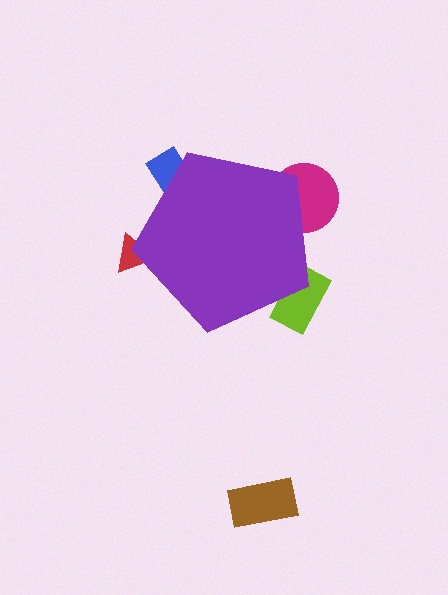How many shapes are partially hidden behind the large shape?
4 shapes are partially hidden.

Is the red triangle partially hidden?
Yes, the red triangle is partially hidden behind the purple pentagon.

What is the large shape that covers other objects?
A purple pentagon.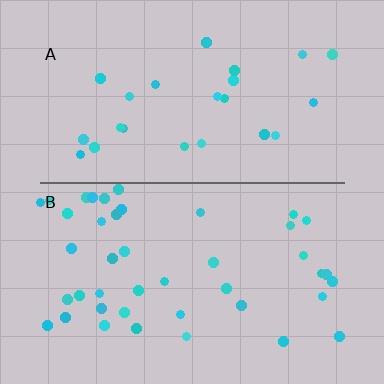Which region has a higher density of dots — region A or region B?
B (the bottom).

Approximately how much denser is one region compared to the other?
Approximately 1.7× — region B over region A.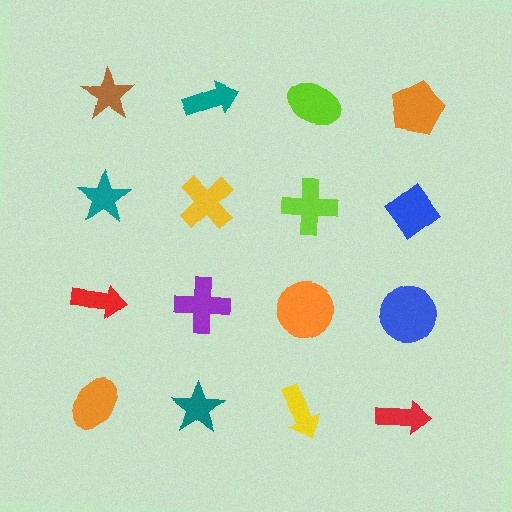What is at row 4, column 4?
A red arrow.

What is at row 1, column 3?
A lime ellipse.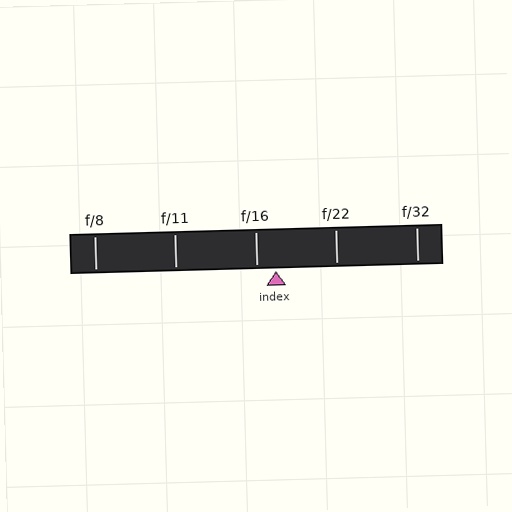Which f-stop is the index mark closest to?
The index mark is closest to f/16.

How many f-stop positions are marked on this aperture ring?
There are 5 f-stop positions marked.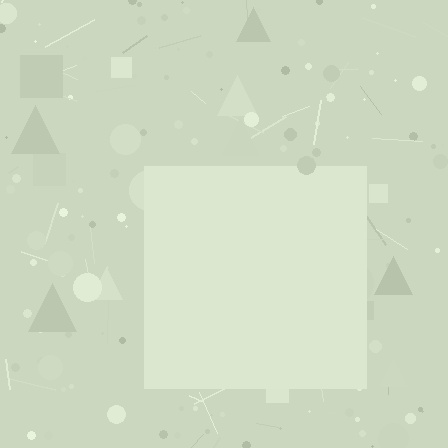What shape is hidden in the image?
A square is hidden in the image.